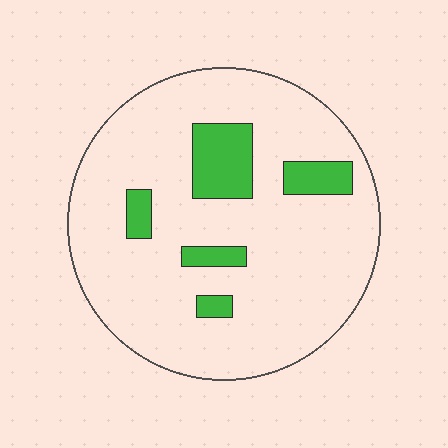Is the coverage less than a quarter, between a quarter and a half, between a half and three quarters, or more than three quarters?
Less than a quarter.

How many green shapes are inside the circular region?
5.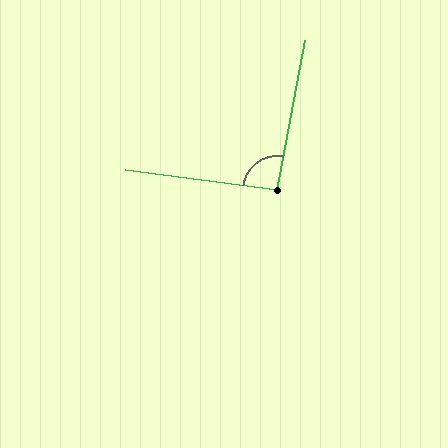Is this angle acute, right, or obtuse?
It is approximately a right angle.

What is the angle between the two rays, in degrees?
Approximately 93 degrees.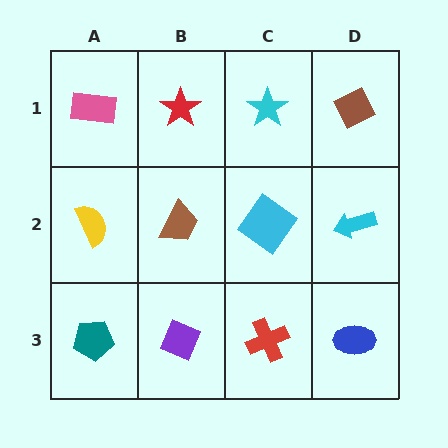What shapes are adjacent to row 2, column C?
A cyan star (row 1, column C), a red cross (row 3, column C), a brown trapezoid (row 2, column B), a cyan arrow (row 2, column D).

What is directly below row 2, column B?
A purple diamond.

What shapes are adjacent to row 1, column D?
A cyan arrow (row 2, column D), a cyan star (row 1, column C).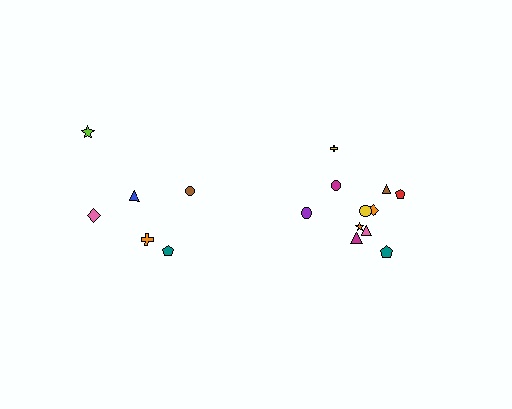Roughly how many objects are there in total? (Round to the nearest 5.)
Roughly 20 objects in total.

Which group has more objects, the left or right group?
The right group.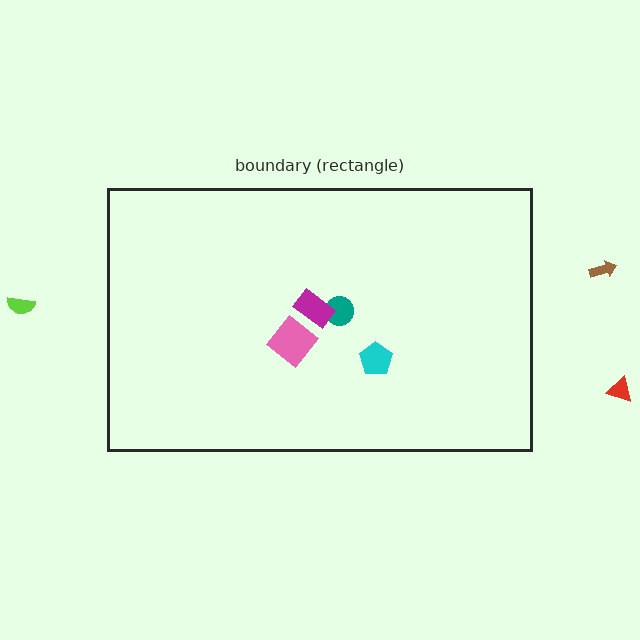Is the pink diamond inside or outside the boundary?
Inside.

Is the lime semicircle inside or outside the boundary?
Outside.